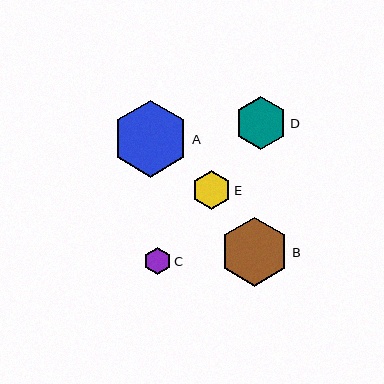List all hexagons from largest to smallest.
From largest to smallest: A, B, D, E, C.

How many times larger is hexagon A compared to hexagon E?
Hexagon A is approximately 2.0 times the size of hexagon E.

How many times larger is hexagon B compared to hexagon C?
Hexagon B is approximately 2.5 times the size of hexagon C.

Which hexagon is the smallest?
Hexagon C is the smallest with a size of approximately 28 pixels.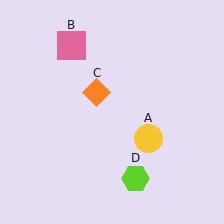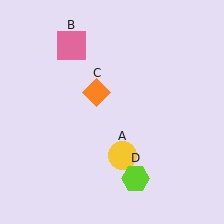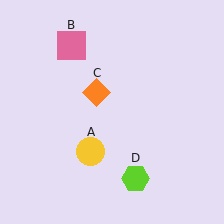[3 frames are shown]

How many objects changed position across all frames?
1 object changed position: yellow circle (object A).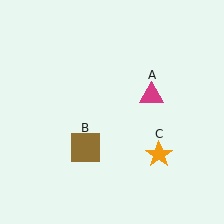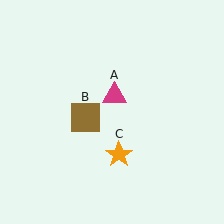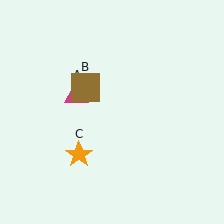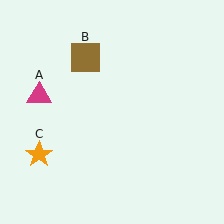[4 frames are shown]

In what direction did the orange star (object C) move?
The orange star (object C) moved left.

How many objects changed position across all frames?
3 objects changed position: magenta triangle (object A), brown square (object B), orange star (object C).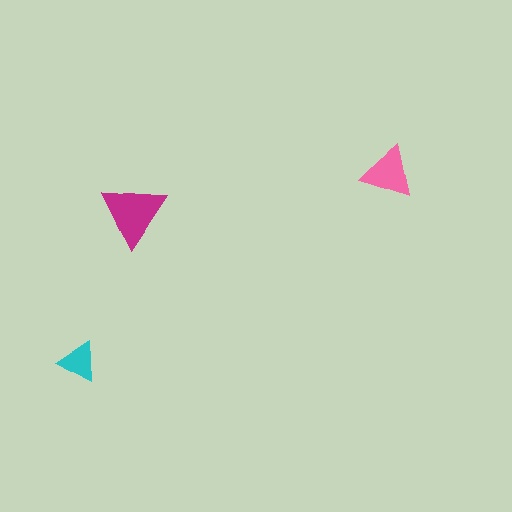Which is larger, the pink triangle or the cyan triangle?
The pink one.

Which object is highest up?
The pink triangle is topmost.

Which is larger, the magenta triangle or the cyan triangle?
The magenta one.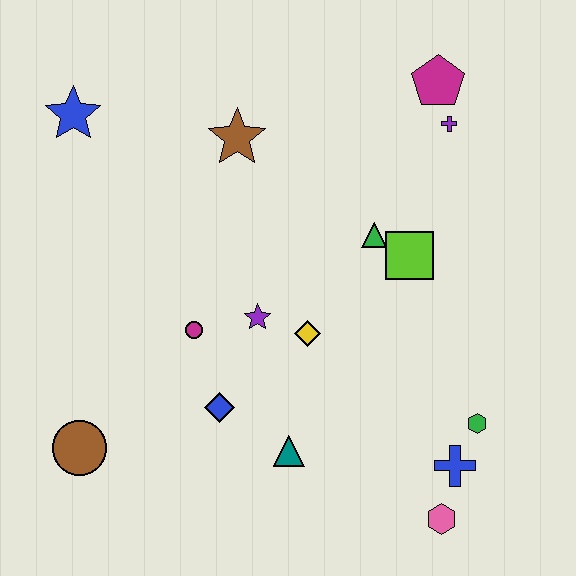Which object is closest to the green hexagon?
The blue cross is closest to the green hexagon.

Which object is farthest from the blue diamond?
The magenta pentagon is farthest from the blue diamond.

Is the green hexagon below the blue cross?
No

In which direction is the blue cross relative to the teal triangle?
The blue cross is to the right of the teal triangle.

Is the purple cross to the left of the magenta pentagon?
No